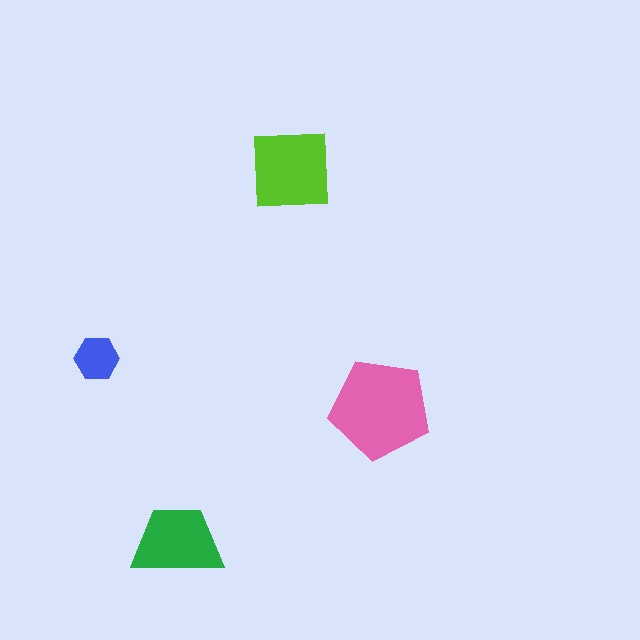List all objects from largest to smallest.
The pink pentagon, the lime square, the green trapezoid, the blue hexagon.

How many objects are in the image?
There are 4 objects in the image.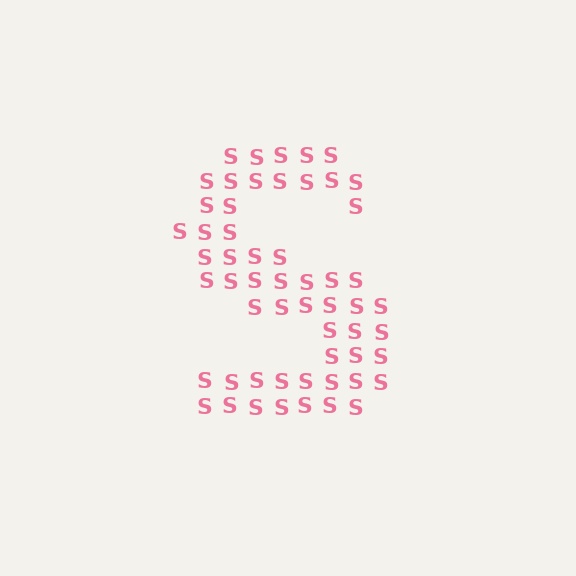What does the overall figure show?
The overall figure shows the letter S.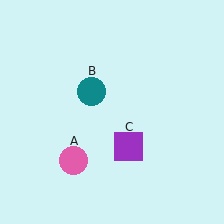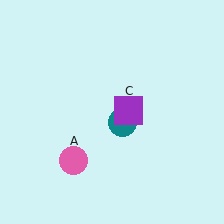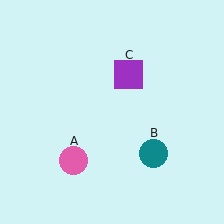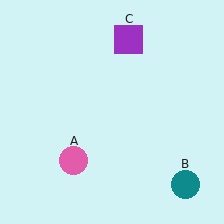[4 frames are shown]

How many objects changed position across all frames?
2 objects changed position: teal circle (object B), purple square (object C).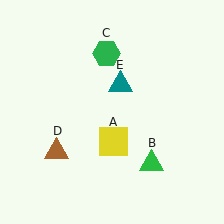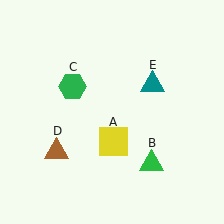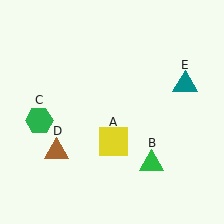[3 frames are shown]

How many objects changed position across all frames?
2 objects changed position: green hexagon (object C), teal triangle (object E).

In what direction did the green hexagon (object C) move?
The green hexagon (object C) moved down and to the left.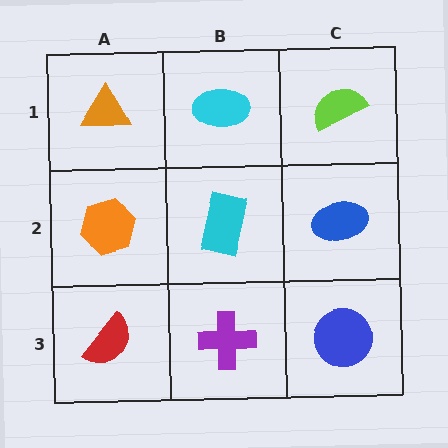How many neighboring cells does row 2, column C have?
3.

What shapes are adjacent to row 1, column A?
An orange hexagon (row 2, column A), a cyan ellipse (row 1, column B).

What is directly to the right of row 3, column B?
A blue circle.